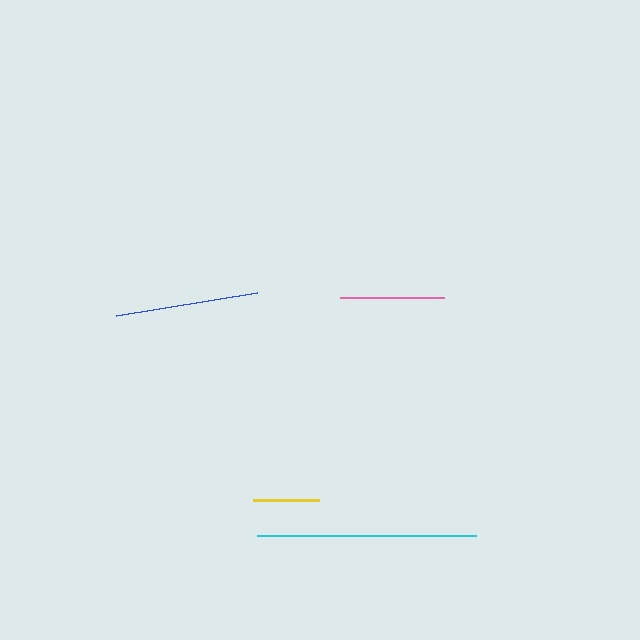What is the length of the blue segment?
The blue segment is approximately 143 pixels long.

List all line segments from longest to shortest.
From longest to shortest: cyan, blue, pink, yellow.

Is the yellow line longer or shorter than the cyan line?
The cyan line is longer than the yellow line.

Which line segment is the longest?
The cyan line is the longest at approximately 219 pixels.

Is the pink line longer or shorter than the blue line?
The blue line is longer than the pink line.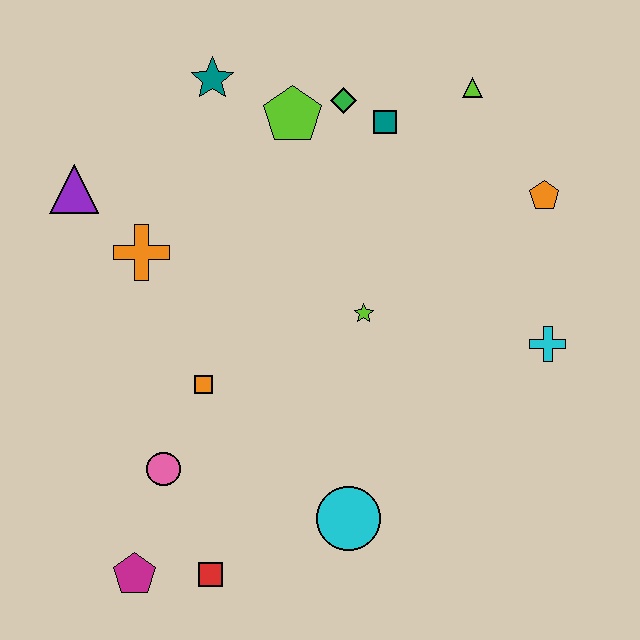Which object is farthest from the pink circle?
The lime triangle is farthest from the pink circle.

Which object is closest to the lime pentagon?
The green diamond is closest to the lime pentagon.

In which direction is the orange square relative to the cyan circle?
The orange square is to the left of the cyan circle.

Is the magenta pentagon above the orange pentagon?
No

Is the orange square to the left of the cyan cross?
Yes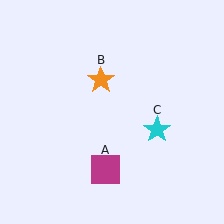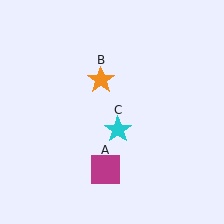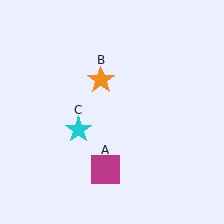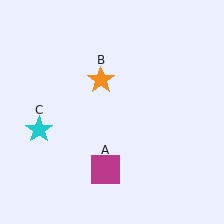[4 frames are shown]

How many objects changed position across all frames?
1 object changed position: cyan star (object C).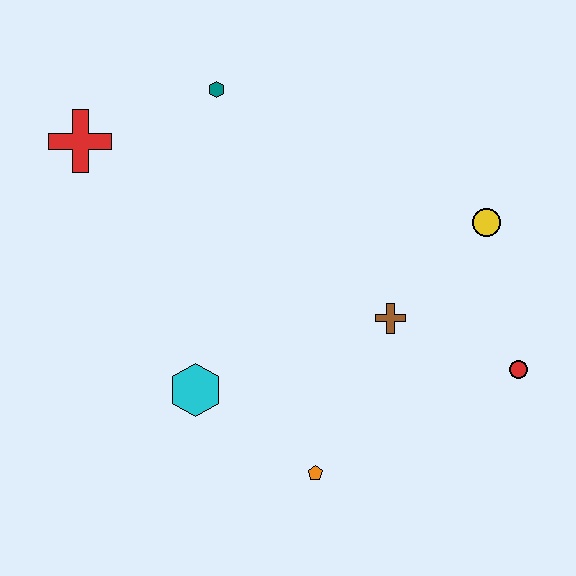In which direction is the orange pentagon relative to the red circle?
The orange pentagon is to the left of the red circle.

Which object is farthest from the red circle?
The red cross is farthest from the red circle.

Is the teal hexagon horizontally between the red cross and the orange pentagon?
Yes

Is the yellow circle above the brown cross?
Yes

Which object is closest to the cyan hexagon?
The orange pentagon is closest to the cyan hexagon.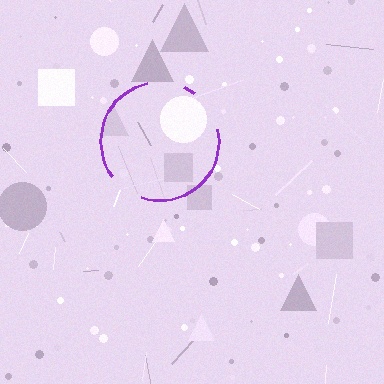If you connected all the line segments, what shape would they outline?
They would outline a circle.